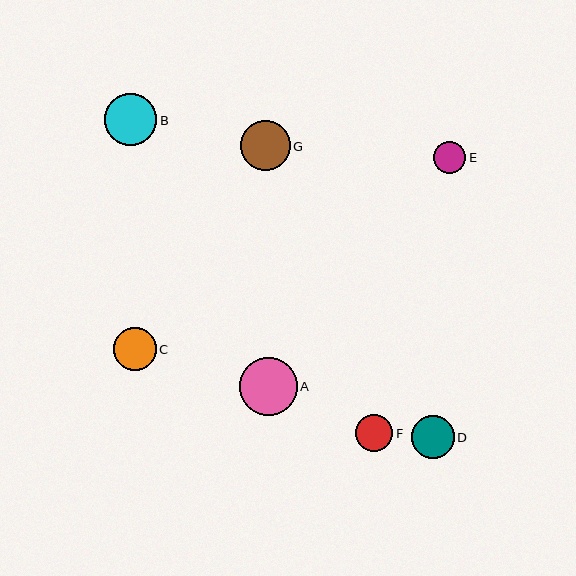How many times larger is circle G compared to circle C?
Circle G is approximately 1.2 times the size of circle C.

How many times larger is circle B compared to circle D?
Circle B is approximately 1.2 times the size of circle D.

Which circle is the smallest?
Circle E is the smallest with a size of approximately 32 pixels.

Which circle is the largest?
Circle A is the largest with a size of approximately 58 pixels.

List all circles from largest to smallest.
From largest to smallest: A, B, G, D, C, F, E.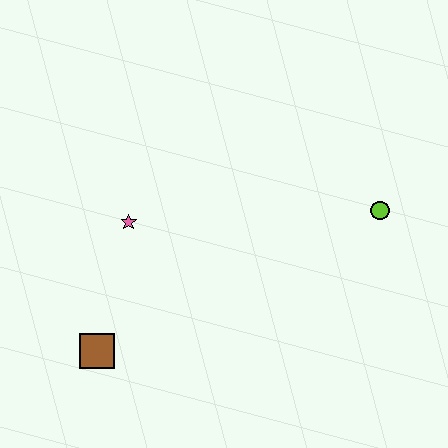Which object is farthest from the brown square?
The lime circle is farthest from the brown square.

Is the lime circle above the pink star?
Yes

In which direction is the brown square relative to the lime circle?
The brown square is to the left of the lime circle.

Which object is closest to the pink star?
The brown square is closest to the pink star.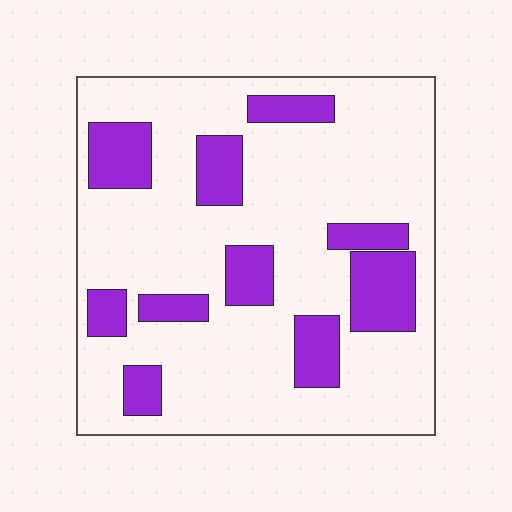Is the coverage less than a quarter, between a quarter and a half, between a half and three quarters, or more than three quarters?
Less than a quarter.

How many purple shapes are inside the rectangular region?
10.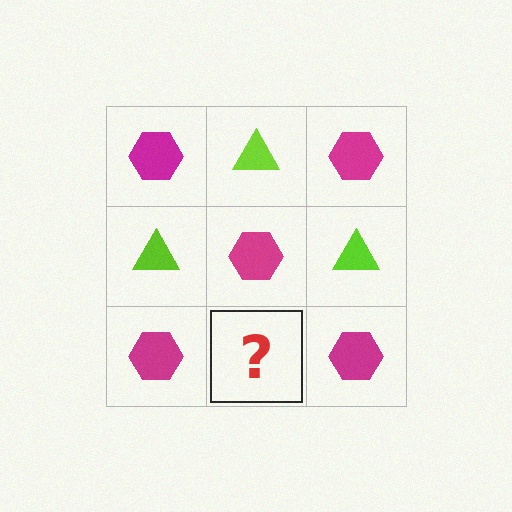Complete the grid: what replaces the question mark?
The question mark should be replaced with a lime triangle.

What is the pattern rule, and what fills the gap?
The rule is that it alternates magenta hexagon and lime triangle in a checkerboard pattern. The gap should be filled with a lime triangle.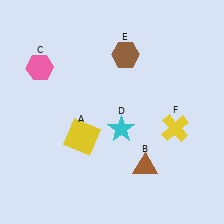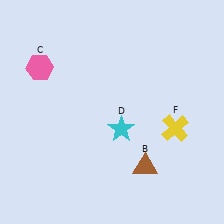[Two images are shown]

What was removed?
The brown hexagon (E), the yellow square (A) were removed in Image 2.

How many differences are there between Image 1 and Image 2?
There are 2 differences between the two images.